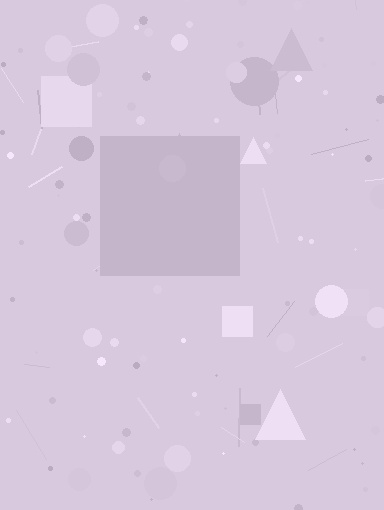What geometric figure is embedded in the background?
A square is embedded in the background.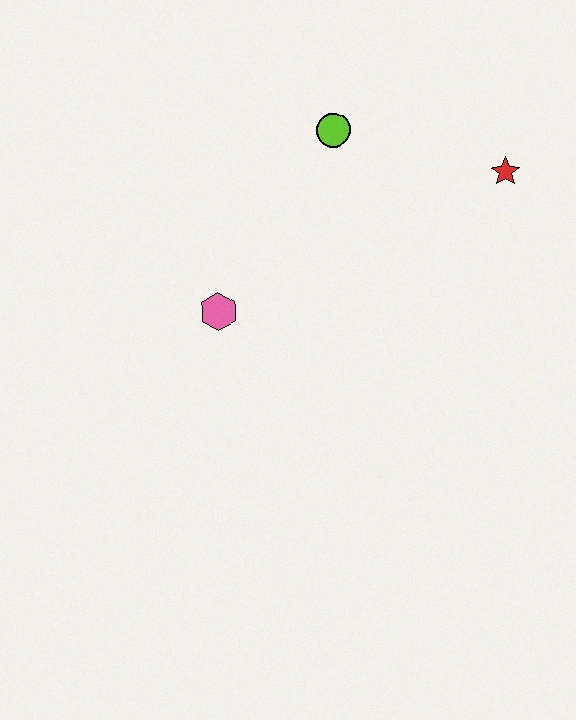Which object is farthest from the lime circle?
The pink hexagon is farthest from the lime circle.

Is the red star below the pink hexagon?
No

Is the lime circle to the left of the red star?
Yes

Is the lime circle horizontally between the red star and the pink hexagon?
Yes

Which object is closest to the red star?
The lime circle is closest to the red star.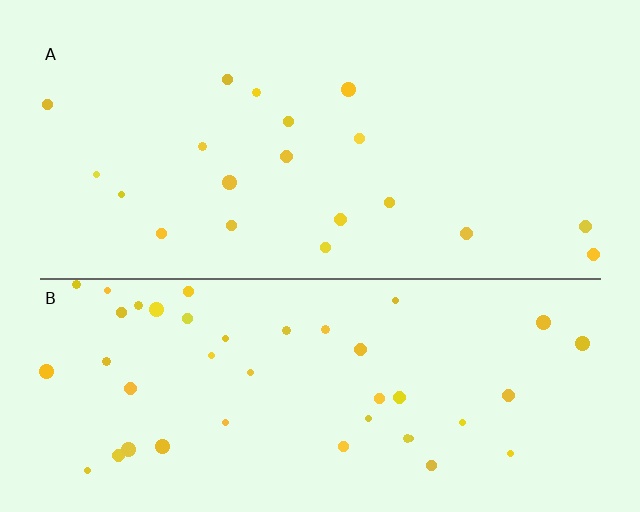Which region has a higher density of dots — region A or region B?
B (the bottom).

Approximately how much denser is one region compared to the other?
Approximately 2.2× — region B over region A.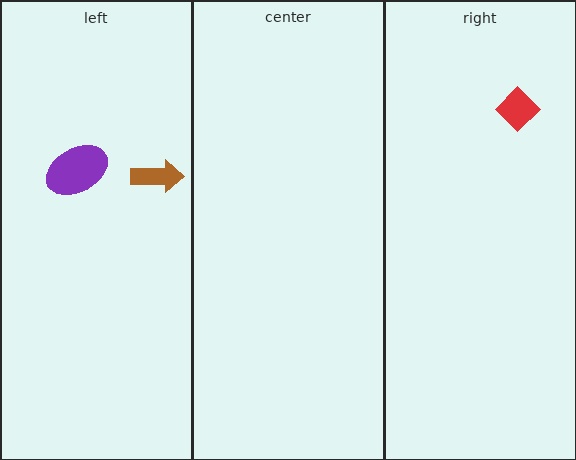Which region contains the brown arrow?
The left region.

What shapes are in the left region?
The brown arrow, the purple ellipse.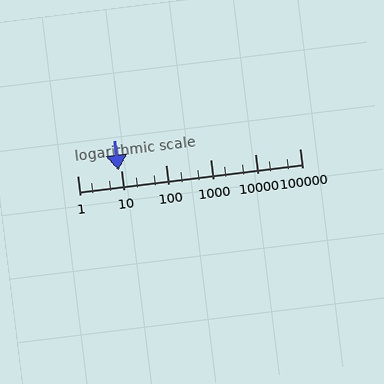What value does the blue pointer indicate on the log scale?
The pointer indicates approximately 8.4.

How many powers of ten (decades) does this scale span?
The scale spans 5 decades, from 1 to 100000.